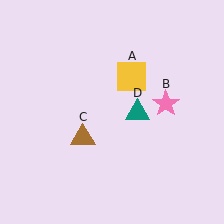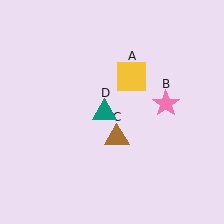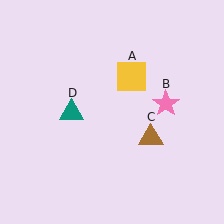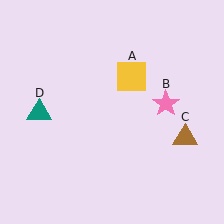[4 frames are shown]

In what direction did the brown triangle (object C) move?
The brown triangle (object C) moved right.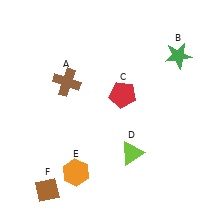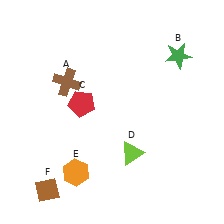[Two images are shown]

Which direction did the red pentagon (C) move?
The red pentagon (C) moved left.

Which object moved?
The red pentagon (C) moved left.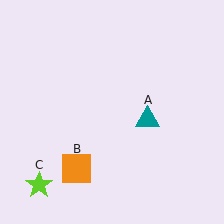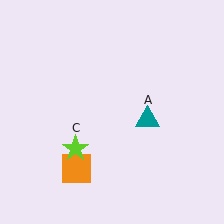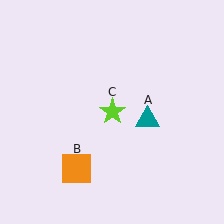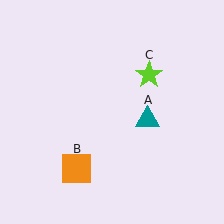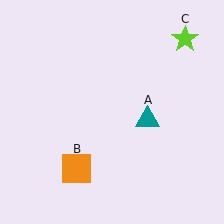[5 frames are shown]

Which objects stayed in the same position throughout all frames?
Teal triangle (object A) and orange square (object B) remained stationary.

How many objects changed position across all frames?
1 object changed position: lime star (object C).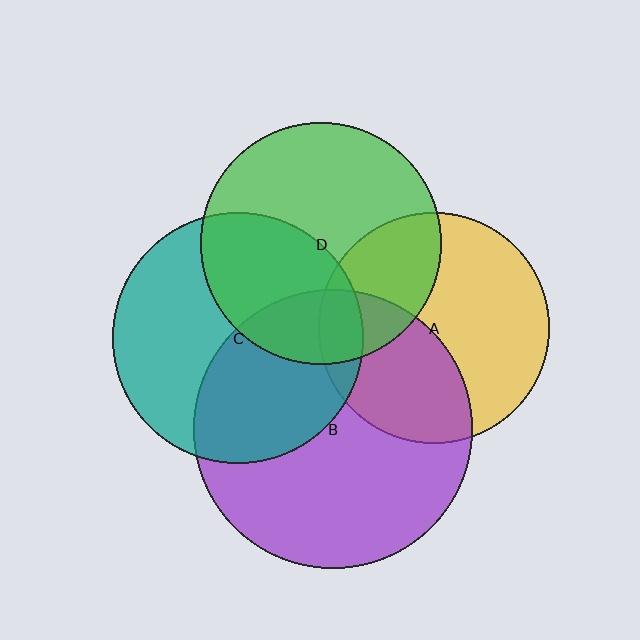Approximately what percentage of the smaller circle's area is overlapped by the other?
Approximately 40%.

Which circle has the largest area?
Circle B (purple).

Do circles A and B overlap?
Yes.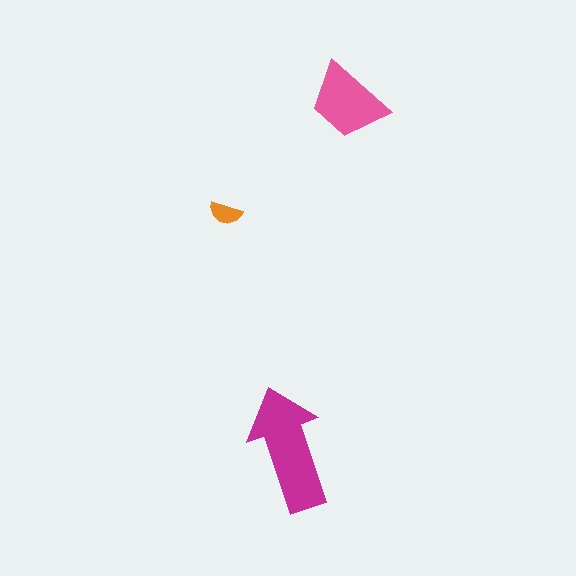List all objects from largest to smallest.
The magenta arrow, the pink trapezoid, the orange semicircle.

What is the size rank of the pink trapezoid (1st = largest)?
2nd.